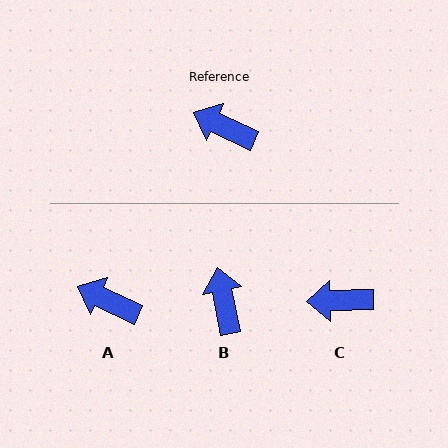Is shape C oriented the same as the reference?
No, it is off by about 27 degrees.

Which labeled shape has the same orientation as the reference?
A.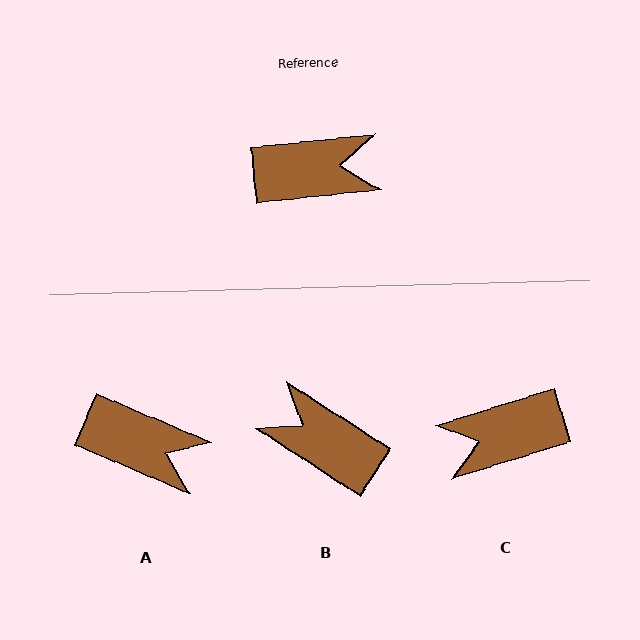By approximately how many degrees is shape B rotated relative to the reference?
Approximately 141 degrees counter-clockwise.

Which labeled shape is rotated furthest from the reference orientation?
C, about 169 degrees away.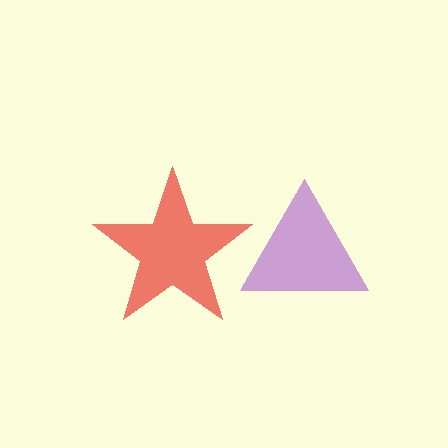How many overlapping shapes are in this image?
There are 2 overlapping shapes in the image.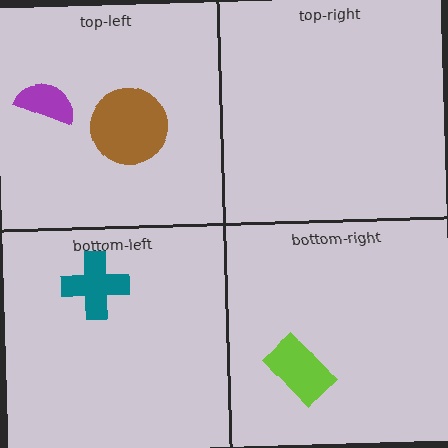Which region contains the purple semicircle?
The top-left region.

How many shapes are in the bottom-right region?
1.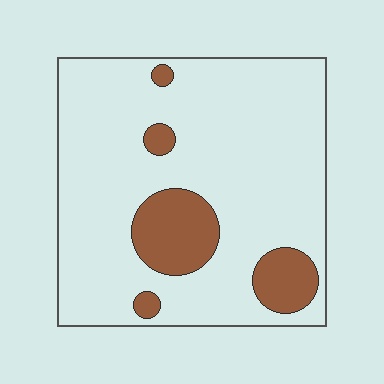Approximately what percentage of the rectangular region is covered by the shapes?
Approximately 15%.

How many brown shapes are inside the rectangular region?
5.